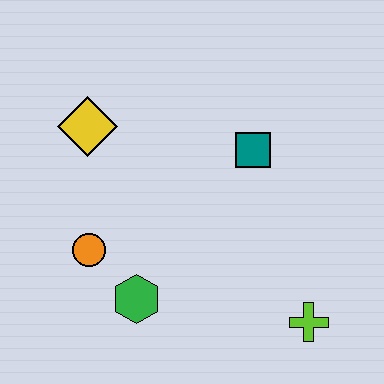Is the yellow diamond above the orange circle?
Yes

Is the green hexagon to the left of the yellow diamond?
No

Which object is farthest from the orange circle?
The lime cross is farthest from the orange circle.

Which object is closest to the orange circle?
The green hexagon is closest to the orange circle.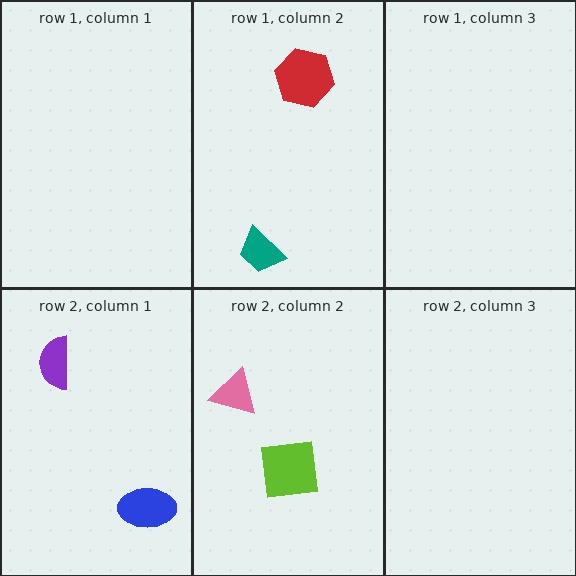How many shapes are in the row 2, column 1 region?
2.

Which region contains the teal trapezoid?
The row 1, column 2 region.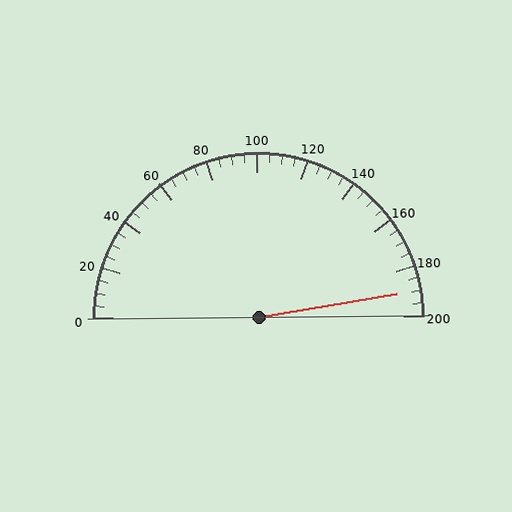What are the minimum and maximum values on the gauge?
The gauge ranges from 0 to 200.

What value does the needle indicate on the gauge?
The needle indicates approximately 190.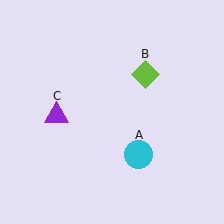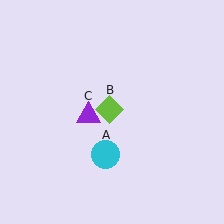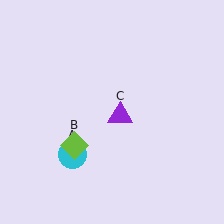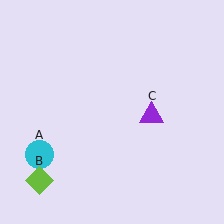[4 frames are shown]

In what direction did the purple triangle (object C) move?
The purple triangle (object C) moved right.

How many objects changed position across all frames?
3 objects changed position: cyan circle (object A), lime diamond (object B), purple triangle (object C).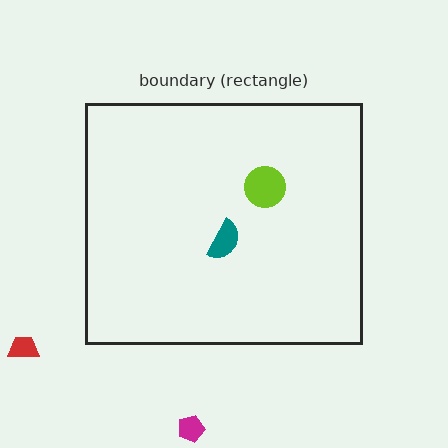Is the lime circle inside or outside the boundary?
Inside.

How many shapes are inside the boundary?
2 inside, 2 outside.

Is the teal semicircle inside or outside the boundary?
Inside.